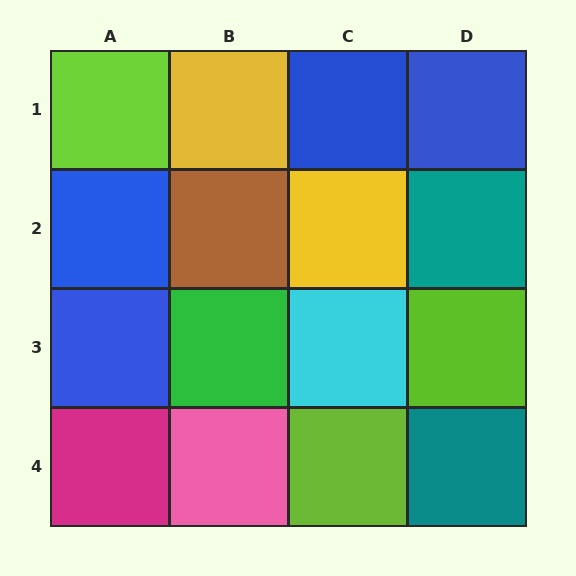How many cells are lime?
3 cells are lime.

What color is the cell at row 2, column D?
Teal.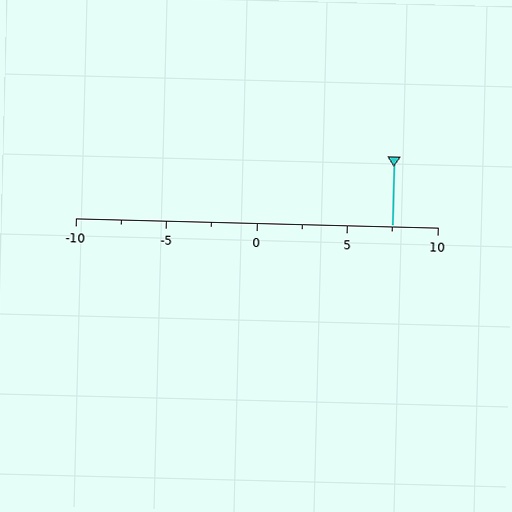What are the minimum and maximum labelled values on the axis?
The axis runs from -10 to 10.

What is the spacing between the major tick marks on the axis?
The major ticks are spaced 5 apart.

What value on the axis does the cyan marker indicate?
The marker indicates approximately 7.5.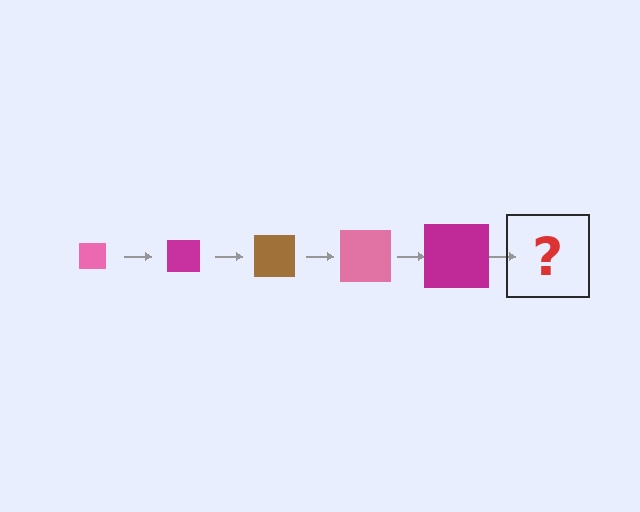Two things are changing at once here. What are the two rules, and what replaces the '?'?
The two rules are that the square grows larger each step and the color cycles through pink, magenta, and brown. The '?' should be a brown square, larger than the previous one.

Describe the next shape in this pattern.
It should be a brown square, larger than the previous one.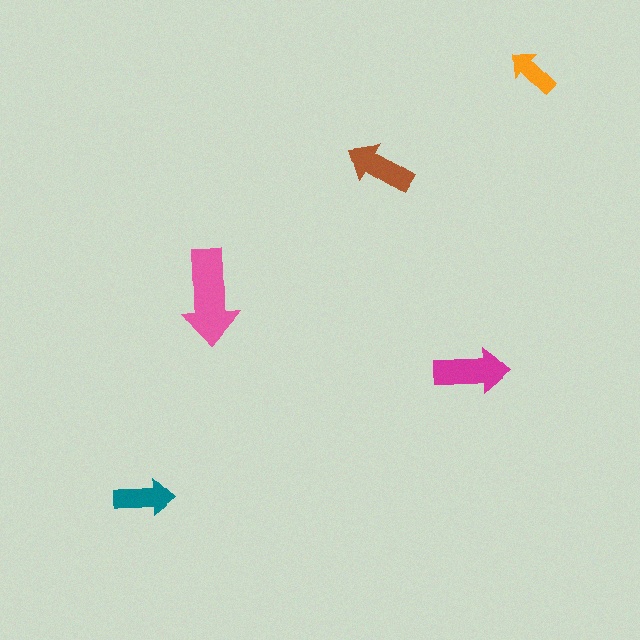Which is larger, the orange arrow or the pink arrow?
The pink one.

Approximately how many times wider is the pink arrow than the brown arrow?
About 1.5 times wider.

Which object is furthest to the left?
The teal arrow is leftmost.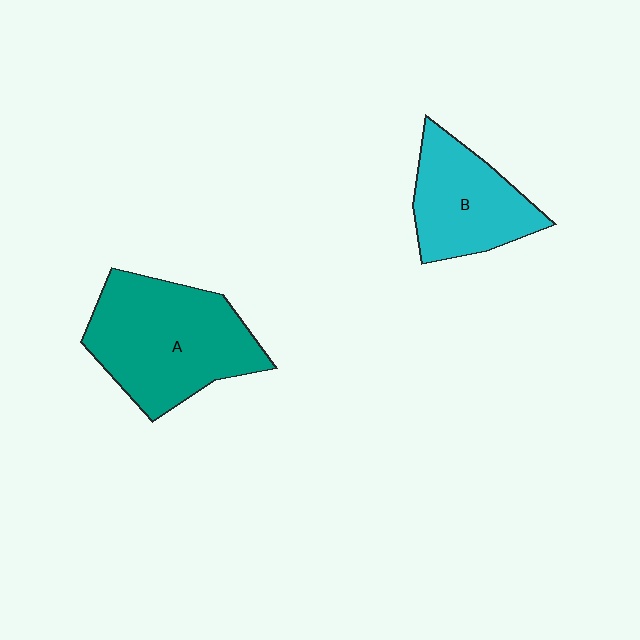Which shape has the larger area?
Shape A (teal).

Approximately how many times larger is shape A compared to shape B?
Approximately 1.5 times.